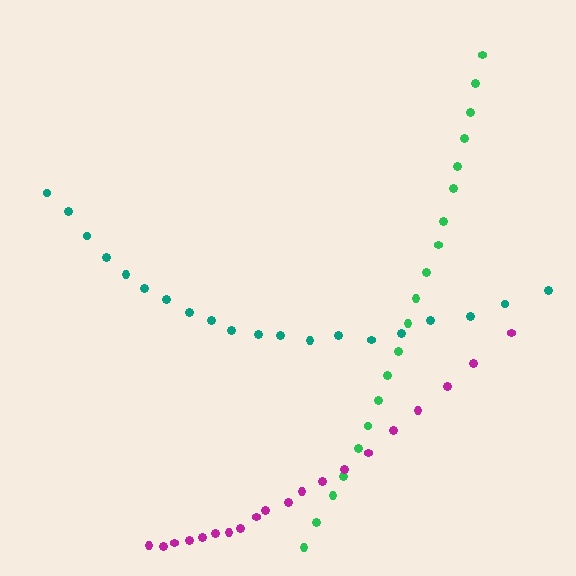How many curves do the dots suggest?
There are 3 distinct paths.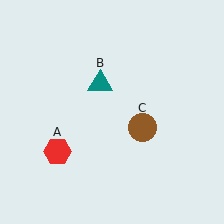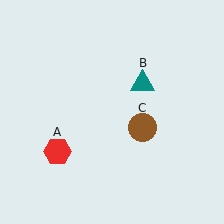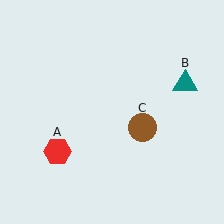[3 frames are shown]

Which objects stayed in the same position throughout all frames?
Red hexagon (object A) and brown circle (object C) remained stationary.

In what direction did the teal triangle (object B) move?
The teal triangle (object B) moved right.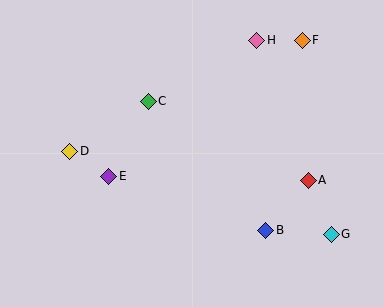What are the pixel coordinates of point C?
Point C is at (148, 101).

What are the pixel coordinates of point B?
Point B is at (266, 230).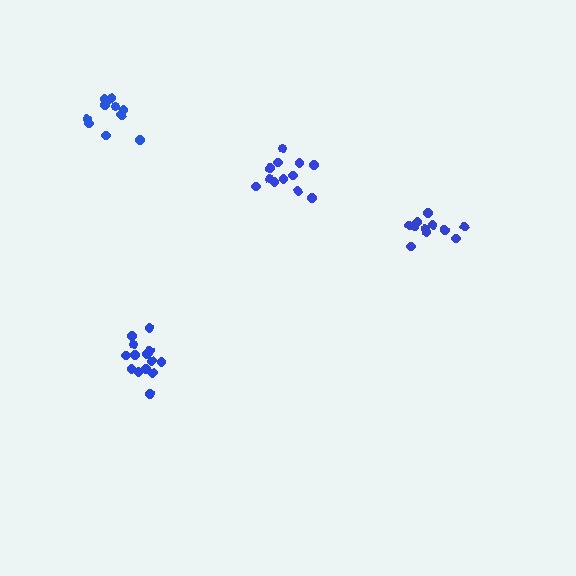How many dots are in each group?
Group 1: 14 dots, Group 2: 11 dots, Group 3: 10 dots, Group 4: 12 dots (47 total).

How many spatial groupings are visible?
There are 4 spatial groupings.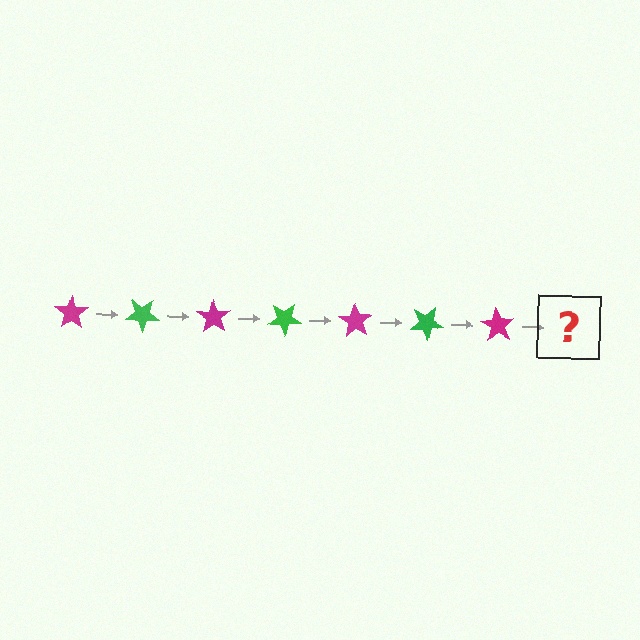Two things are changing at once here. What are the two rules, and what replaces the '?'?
The two rules are that it rotates 35 degrees each step and the color cycles through magenta and green. The '?' should be a green star, rotated 245 degrees from the start.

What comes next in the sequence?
The next element should be a green star, rotated 245 degrees from the start.